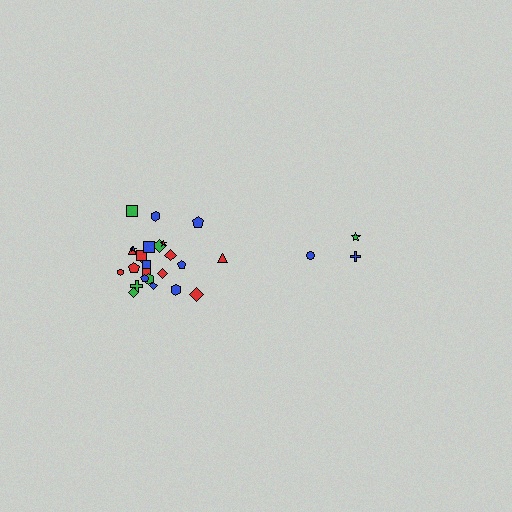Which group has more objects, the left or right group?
The left group.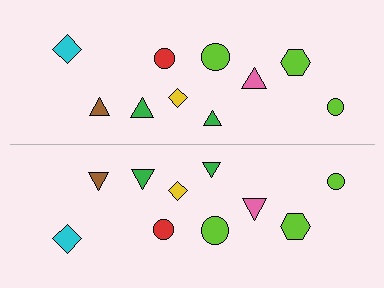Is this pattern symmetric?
Yes, this pattern has bilateral (reflection) symmetry.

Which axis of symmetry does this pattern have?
The pattern has a horizontal axis of symmetry running through the center of the image.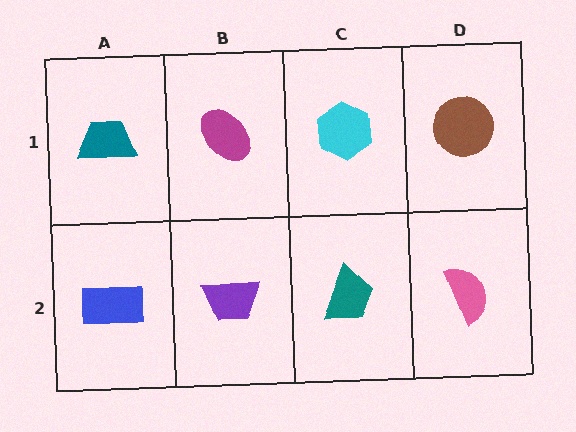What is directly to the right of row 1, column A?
A magenta ellipse.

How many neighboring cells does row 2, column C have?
3.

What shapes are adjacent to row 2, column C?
A cyan hexagon (row 1, column C), a purple trapezoid (row 2, column B), a pink semicircle (row 2, column D).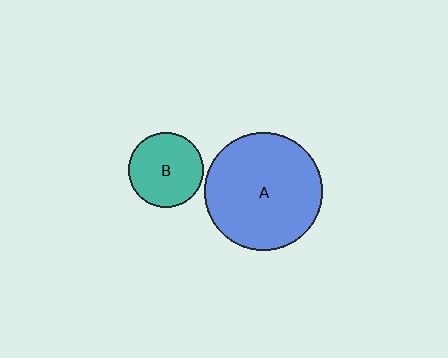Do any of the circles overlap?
No, none of the circles overlap.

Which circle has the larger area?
Circle A (blue).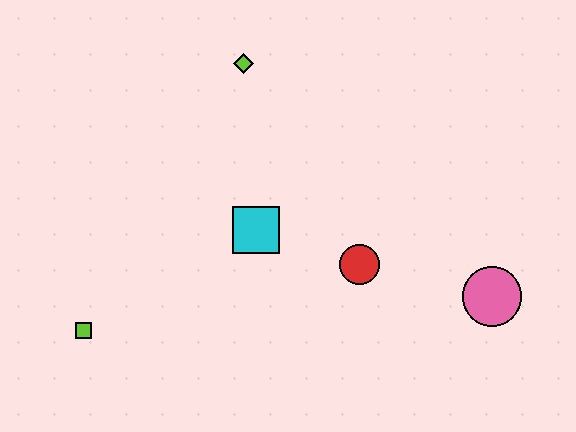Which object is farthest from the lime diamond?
The pink circle is farthest from the lime diamond.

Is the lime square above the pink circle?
No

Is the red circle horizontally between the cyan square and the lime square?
No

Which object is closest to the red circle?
The cyan square is closest to the red circle.